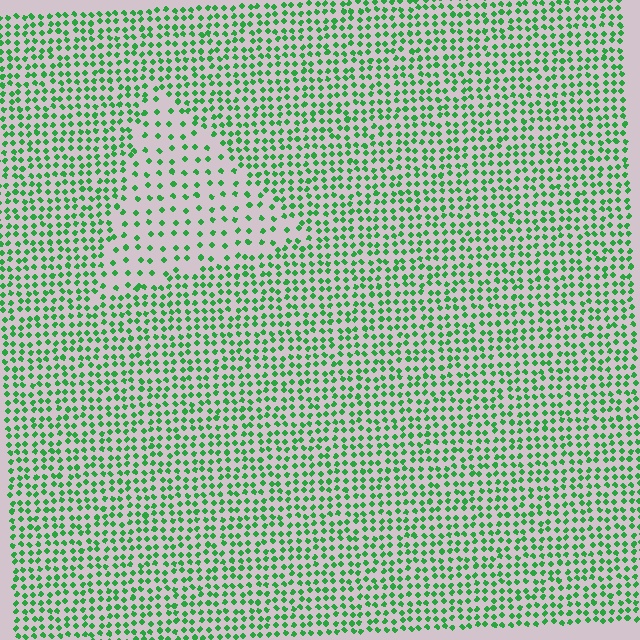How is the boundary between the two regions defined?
The boundary is defined by a change in element density (approximately 2.2x ratio). All elements are the same color, size, and shape.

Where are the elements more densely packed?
The elements are more densely packed outside the triangle boundary.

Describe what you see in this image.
The image contains small green elements arranged at two different densities. A triangle-shaped region is visible where the elements are less densely packed than the surrounding area.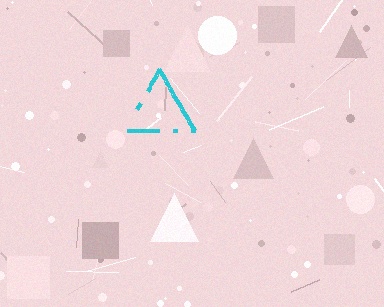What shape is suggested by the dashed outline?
The dashed outline suggests a triangle.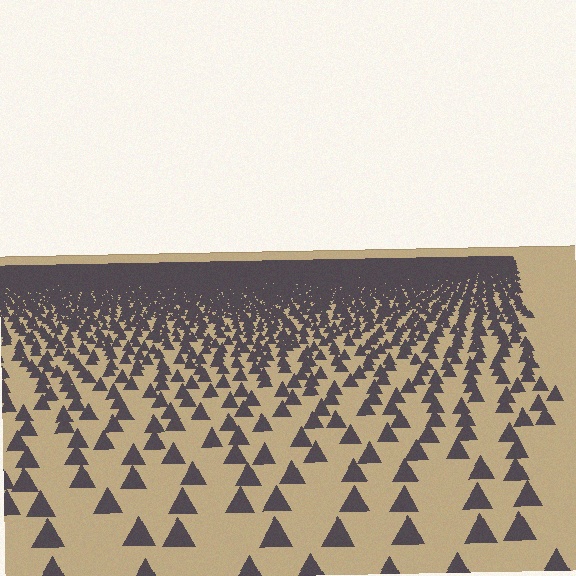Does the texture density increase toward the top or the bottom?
Density increases toward the top.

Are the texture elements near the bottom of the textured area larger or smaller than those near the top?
Larger. Near the bottom, elements are closer to the viewer and appear at a bigger on-screen size.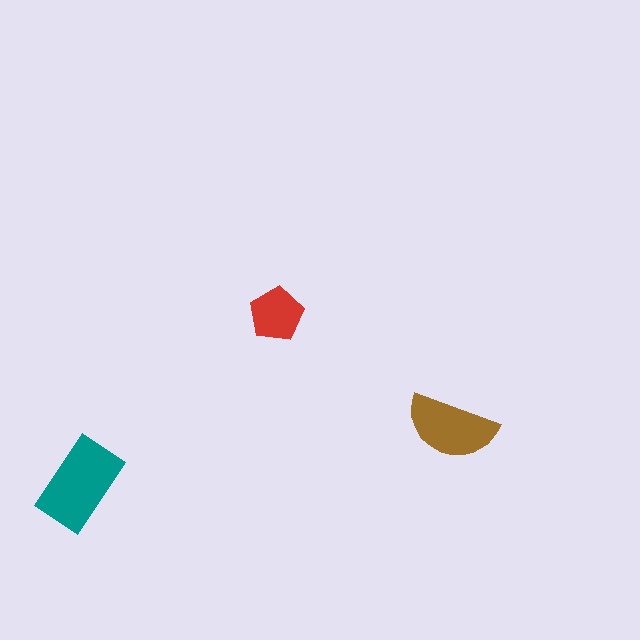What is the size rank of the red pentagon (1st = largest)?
3rd.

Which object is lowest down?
The teal rectangle is bottommost.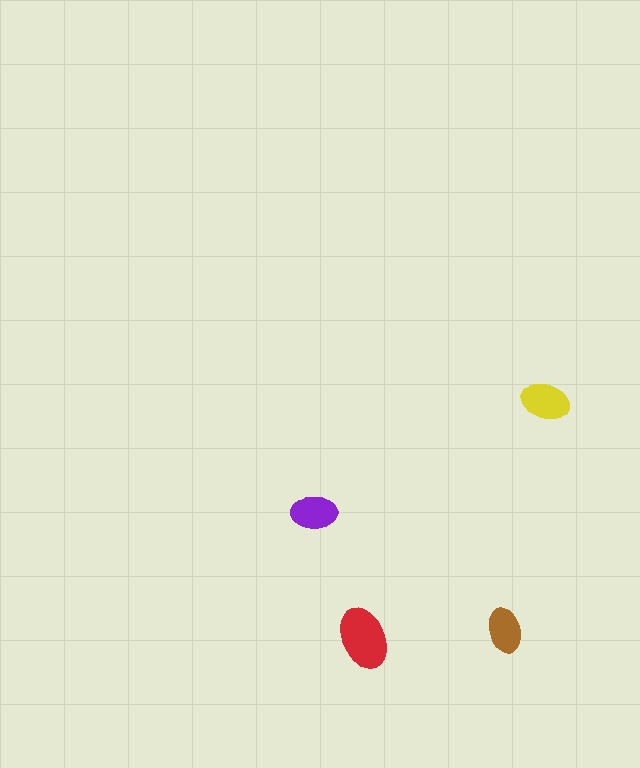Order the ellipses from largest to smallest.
the red one, the yellow one, the purple one, the brown one.